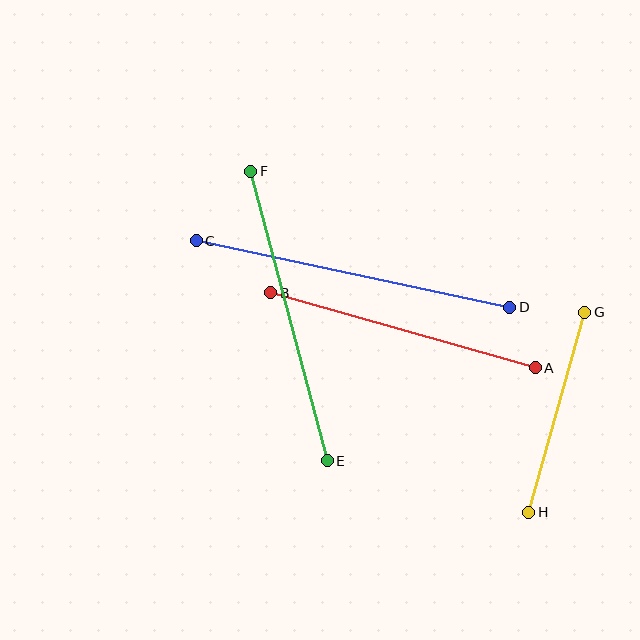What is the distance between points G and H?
The distance is approximately 207 pixels.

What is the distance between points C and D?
The distance is approximately 321 pixels.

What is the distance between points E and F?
The distance is approximately 299 pixels.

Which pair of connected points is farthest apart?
Points C and D are farthest apart.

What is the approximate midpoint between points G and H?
The midpoint is at approximately (557, 412) pixels.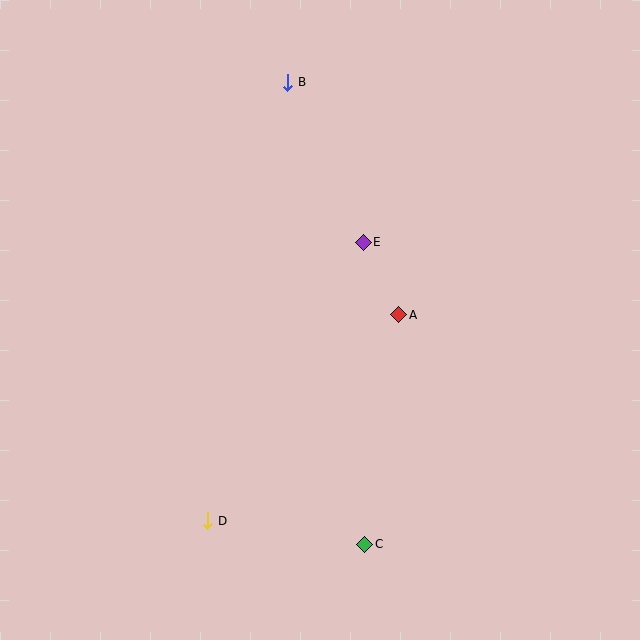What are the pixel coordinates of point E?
Point E is at (363, 242).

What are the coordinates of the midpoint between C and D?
The midpoint between C and D is at (286, 533).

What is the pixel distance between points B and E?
The distance between B and E is 177 pixels.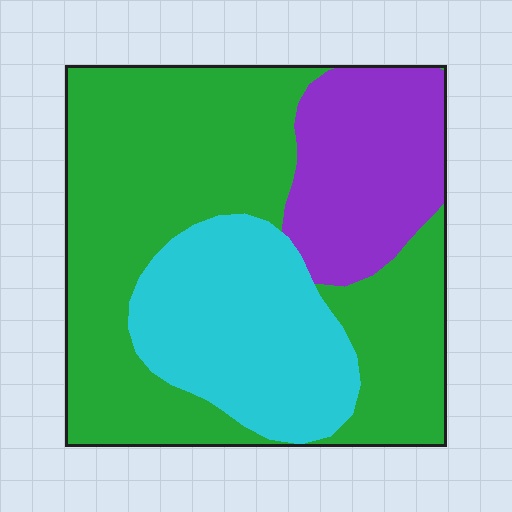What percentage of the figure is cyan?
Cyan takes up about one quarter (1/4) of the figure.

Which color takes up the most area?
Green, at roughly 55%.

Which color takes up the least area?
Purple, at roughly 20%.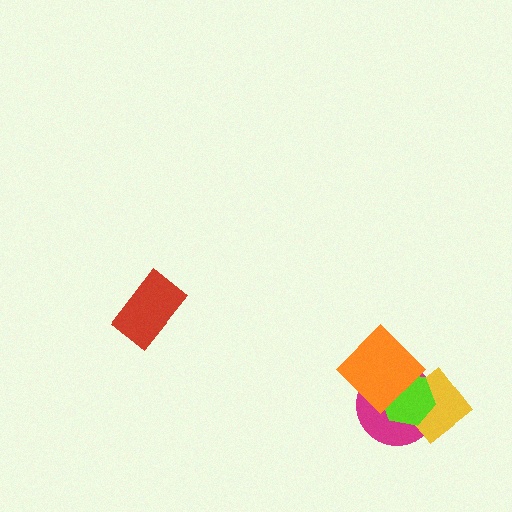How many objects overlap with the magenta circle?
3 objects overlap with the magenta circle.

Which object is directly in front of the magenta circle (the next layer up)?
The yellow diamond is directly in front of the magenta circle.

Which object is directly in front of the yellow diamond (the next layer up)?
The lime hexagon is directly in front of the yellow diamond.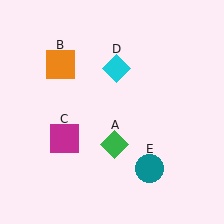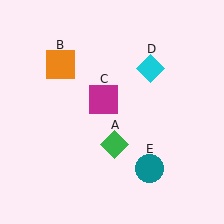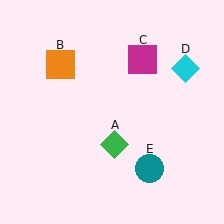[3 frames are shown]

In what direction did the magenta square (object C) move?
The magenta square (object C) moved up and to the right.